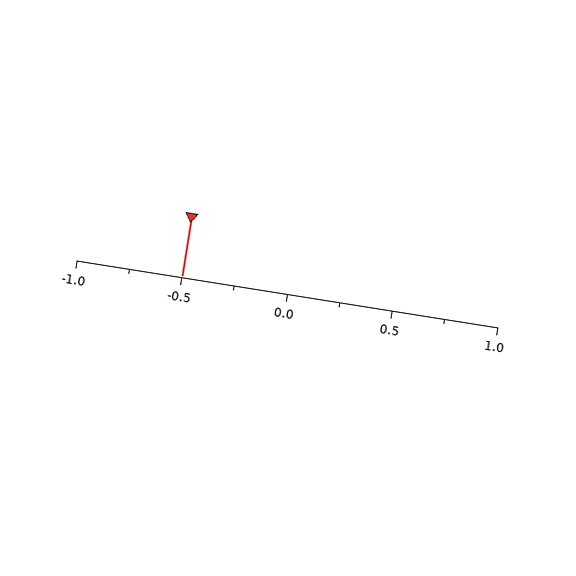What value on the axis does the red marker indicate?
The marker indicates approximately -0.5.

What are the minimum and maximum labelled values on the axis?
The axis runs from -1.0 to 1.0.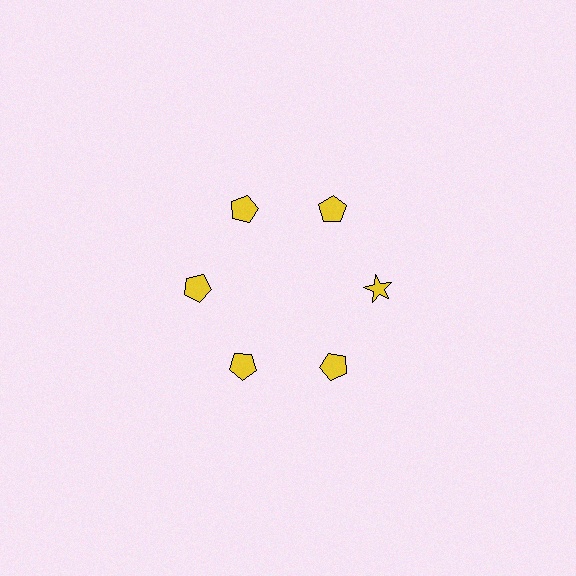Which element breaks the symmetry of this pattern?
The yellow star at roughly the 3 o'clock position breaks the symmetry. All other shapes are yellow pentagons.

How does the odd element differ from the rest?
It has a different shape: star instead of pentagon.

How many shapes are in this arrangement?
There are 6 shapes arranged in a ring pattern.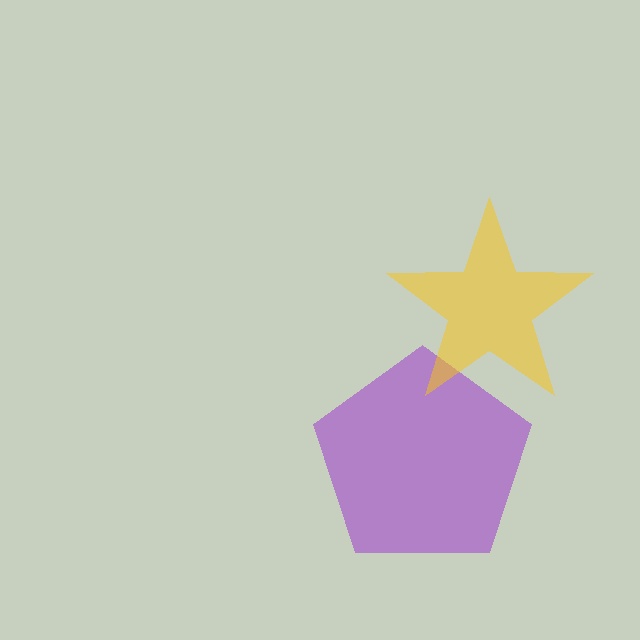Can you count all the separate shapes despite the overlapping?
Yes, there are 2 separate shapes.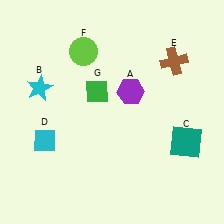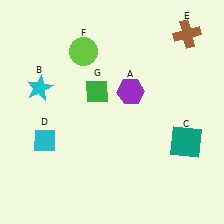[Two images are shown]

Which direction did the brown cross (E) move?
The brown cross (E) moved up.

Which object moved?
The brown cross (E) moved up.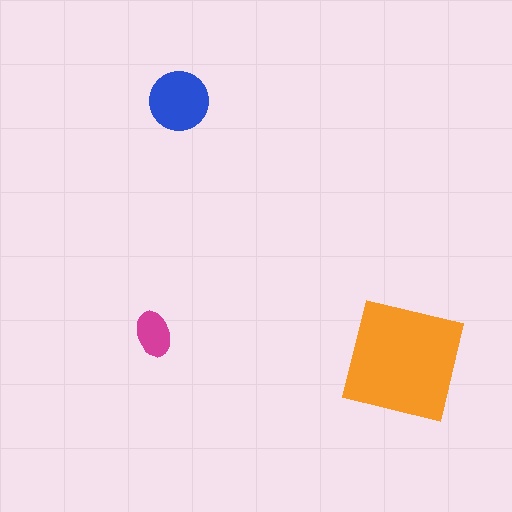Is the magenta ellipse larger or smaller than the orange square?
Smaller.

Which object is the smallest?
The magenta ellipse.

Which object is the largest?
The orange square.